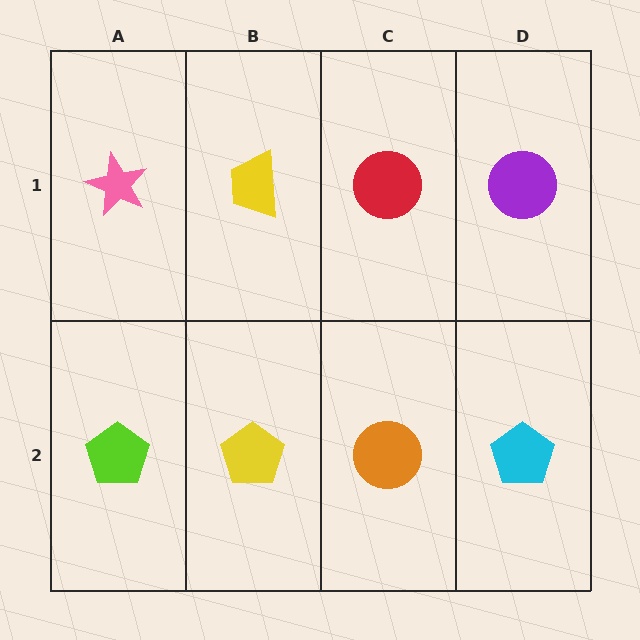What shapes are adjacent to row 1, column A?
A lime pentagon (row 2, column A), a yellow trapezoid (row 1, column B).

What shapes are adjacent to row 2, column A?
A pink star (row 1, column A), a yellow pentagon (row 2, column B).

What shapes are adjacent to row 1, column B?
A yellow pentagon (row 2, column B), a pink star (row 1, column A), a red circle (row 1, column C).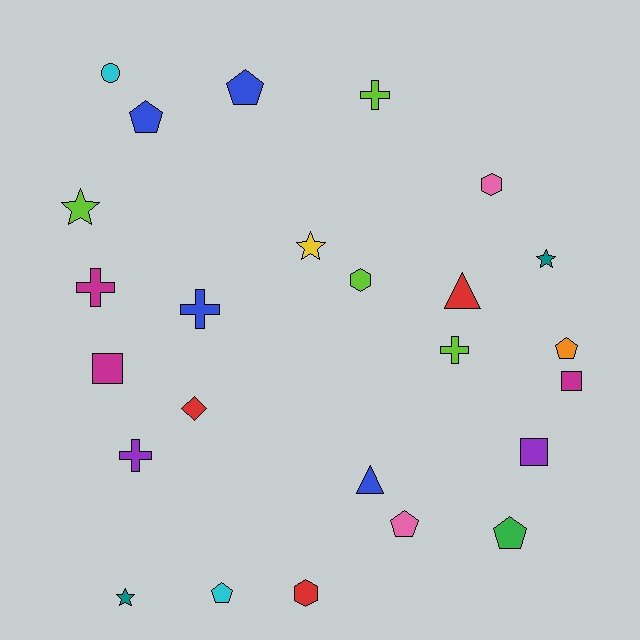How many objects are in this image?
There are 25 objects.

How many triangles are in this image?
There are 2 triangles.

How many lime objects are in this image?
There are 4 lime objects.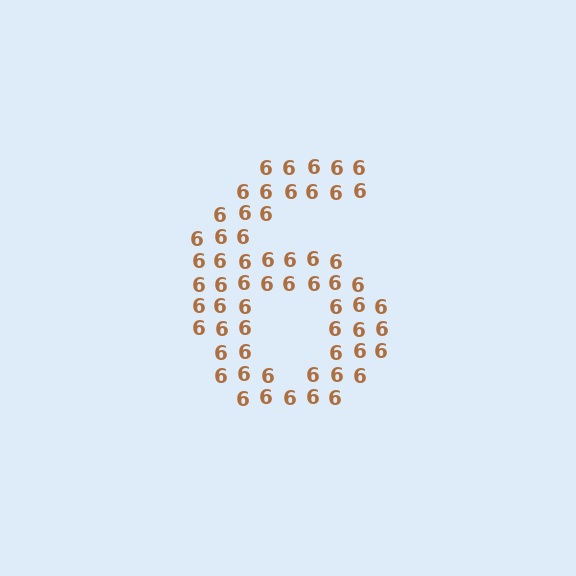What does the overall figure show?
The overall figure shows the digit 6.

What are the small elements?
The small elements are digit 6's.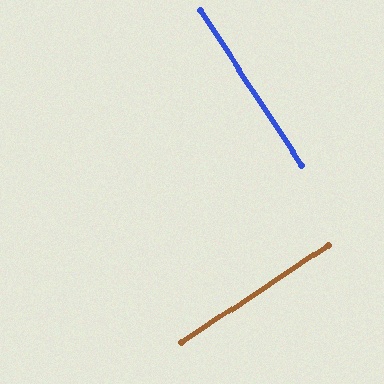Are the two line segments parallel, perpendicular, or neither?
Perpendicular — they meet at approximately 89°.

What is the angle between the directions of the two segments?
Approximately 89 degrees.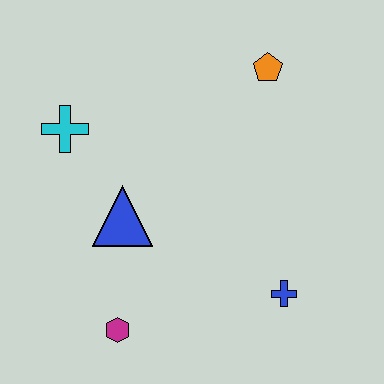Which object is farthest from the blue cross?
The cyan cross is farthest from the blue cross.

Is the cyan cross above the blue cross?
Yes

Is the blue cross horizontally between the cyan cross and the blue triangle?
No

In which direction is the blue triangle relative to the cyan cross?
The blue triangle is below the cyan cross.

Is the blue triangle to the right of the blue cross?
No